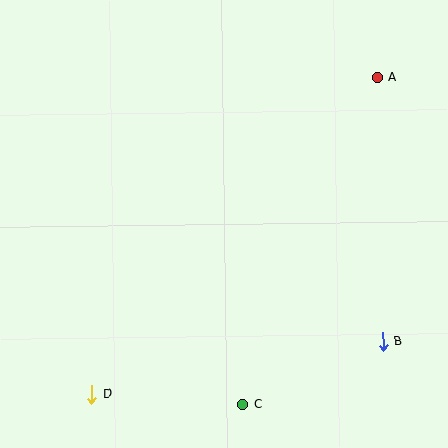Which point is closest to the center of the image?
Point C at (243, 404) is closest to the center.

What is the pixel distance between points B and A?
The distance between B and A is 264 pixels.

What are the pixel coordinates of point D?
Point D is at (92, 394).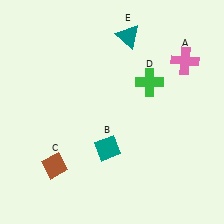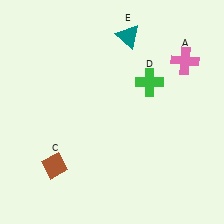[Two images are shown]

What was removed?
The teal diamond (B) was removed in Image 2.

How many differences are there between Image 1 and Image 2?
There is 1 difference between the two images.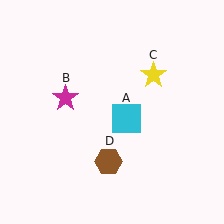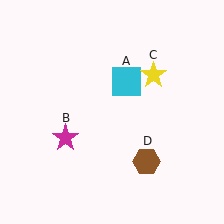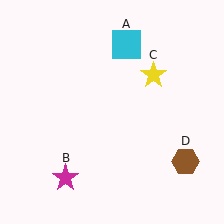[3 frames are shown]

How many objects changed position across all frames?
3 objects changed position: cyan square (object A), magenta star (object B), brown hexagon (object D).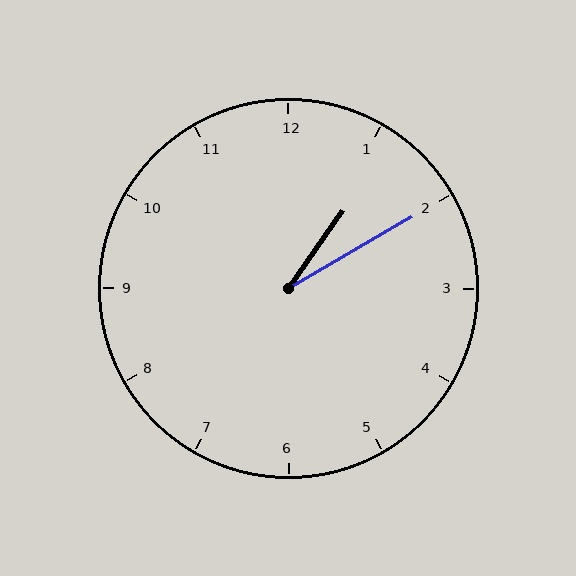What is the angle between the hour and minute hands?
Approximately 25 degrees.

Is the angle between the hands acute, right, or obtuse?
It is acute.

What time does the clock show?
1:10.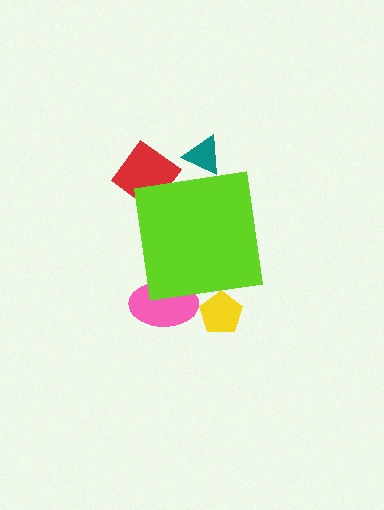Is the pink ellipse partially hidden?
Yes, the pink ellipse is partially hidden behind the lime square.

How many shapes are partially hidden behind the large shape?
4 shapes are partially hidden.